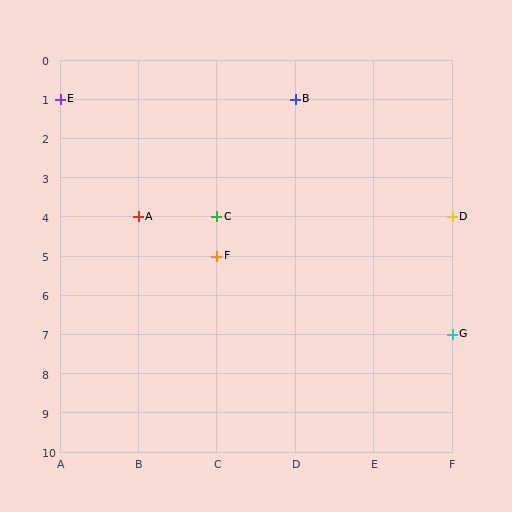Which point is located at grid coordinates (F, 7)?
Point G is at (F, 7).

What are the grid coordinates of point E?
Point E is at grid coordinates (A, 1).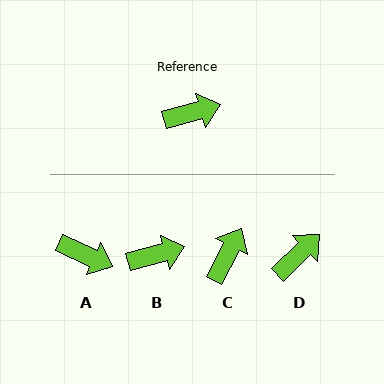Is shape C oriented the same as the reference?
No, it is off by about 47 degrees.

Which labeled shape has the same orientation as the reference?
B.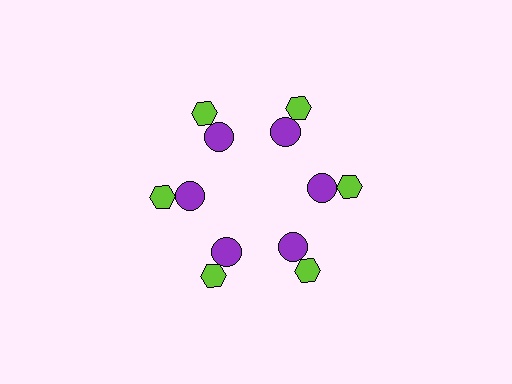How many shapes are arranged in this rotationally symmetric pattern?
There are 12 shapes, arranged in 6 groups of 2.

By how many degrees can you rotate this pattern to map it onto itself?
The pattern maps onto itself every 60 degrees of rotation.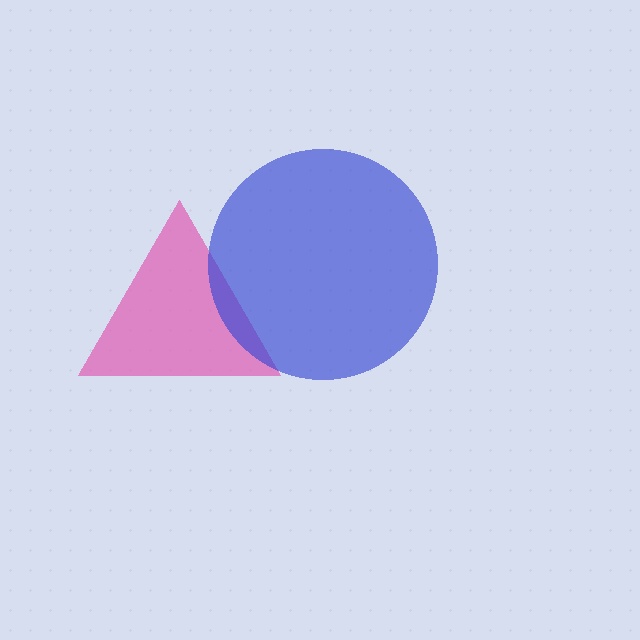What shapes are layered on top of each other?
The layered shapes are: a pink triangle, a blue circle.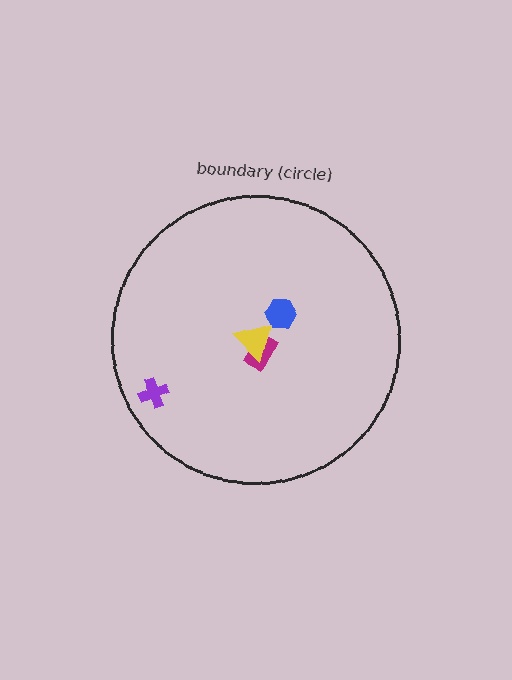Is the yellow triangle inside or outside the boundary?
Inside.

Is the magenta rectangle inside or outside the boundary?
Inside.